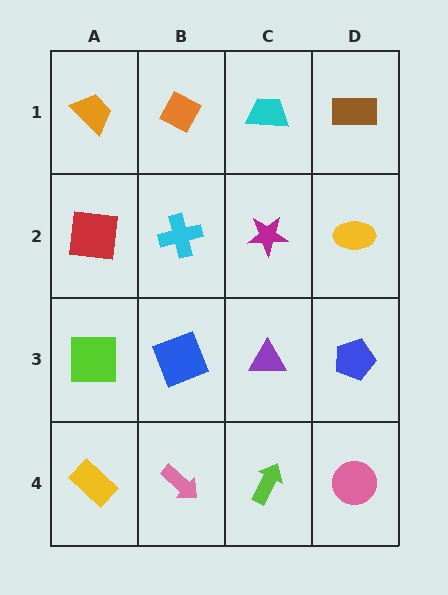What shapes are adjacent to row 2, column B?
An orange diamond (row 1, column B), a blue square (row 3, column B), a red square (row 2, column A), a magenta star (row 2, column C).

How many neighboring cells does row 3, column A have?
3.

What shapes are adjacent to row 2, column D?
A brown rectangle (row 1, column D), a blue pentagon (row 3, column D), a magenta star (row 2, column C).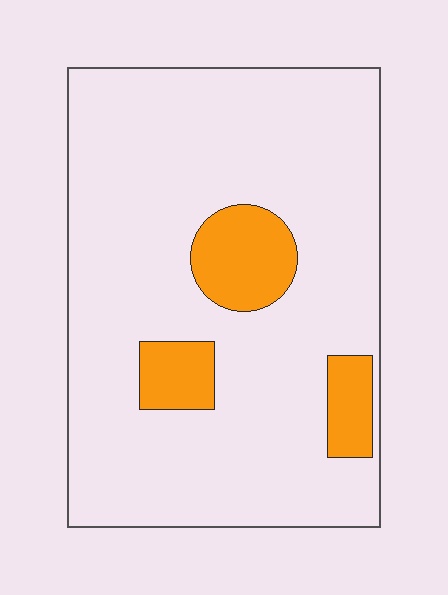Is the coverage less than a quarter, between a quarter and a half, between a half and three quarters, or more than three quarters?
Less than a quarter.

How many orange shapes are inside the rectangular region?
3.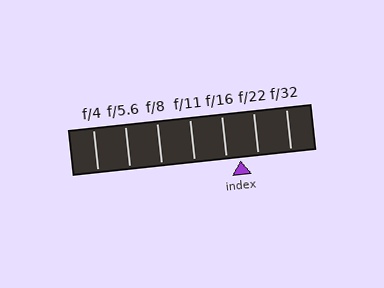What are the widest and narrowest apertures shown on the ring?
The widest aperture shown is f/4 and the narrowest is f/32.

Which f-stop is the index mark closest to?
The index mark is closest to f/16.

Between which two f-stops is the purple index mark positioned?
The index mark is between f/16 and f/22.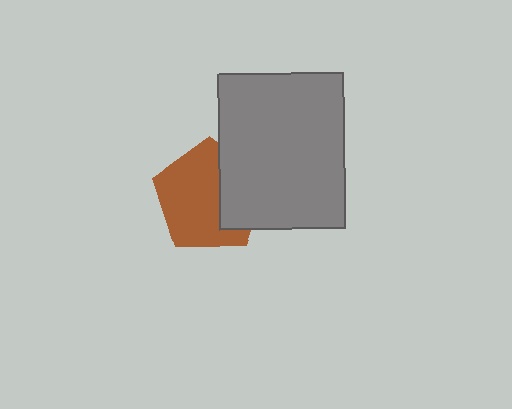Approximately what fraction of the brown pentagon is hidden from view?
Roughly 33% of the brown pentagon is hidden behind the gray rectangle.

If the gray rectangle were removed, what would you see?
You would see the complete brown pentagon.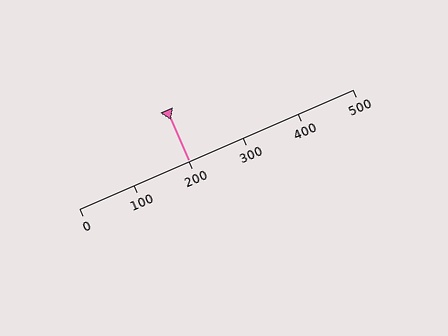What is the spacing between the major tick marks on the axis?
The major ticks are spaced 100 apart.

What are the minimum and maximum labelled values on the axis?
The axis runs from 0 to 500.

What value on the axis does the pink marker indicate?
The marker indicates approximately 200.